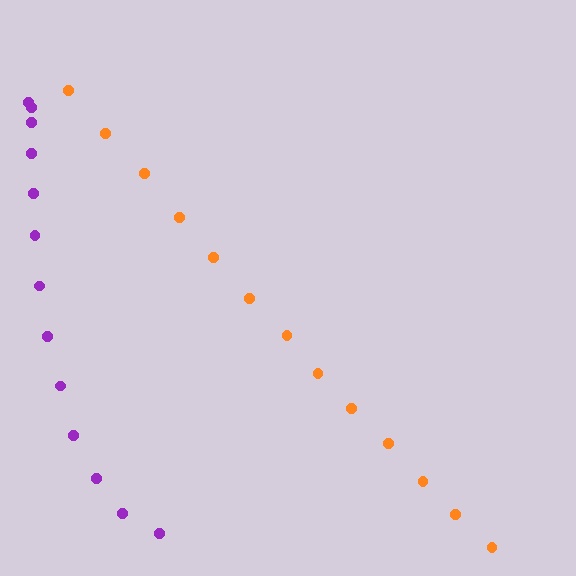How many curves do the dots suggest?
There are 2 distinct paths.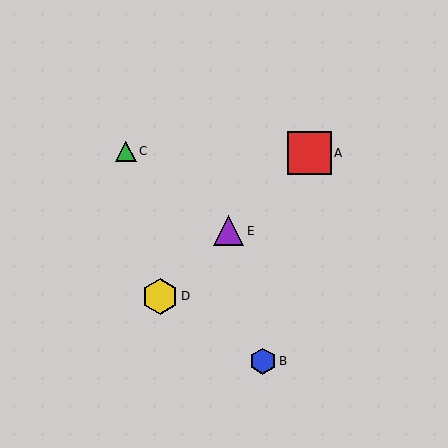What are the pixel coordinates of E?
Object E is at (229, 231).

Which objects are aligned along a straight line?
Objects A, D, E are aligned along a straight line.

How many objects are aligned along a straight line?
3 objects (A, D, E) are aligned along a straight line.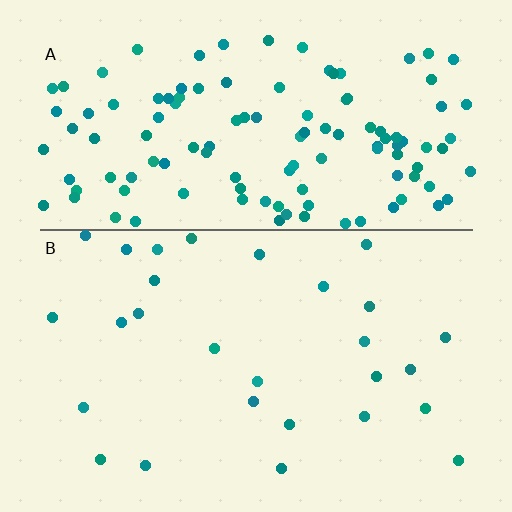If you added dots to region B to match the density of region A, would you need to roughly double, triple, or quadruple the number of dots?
Approximately quadruple.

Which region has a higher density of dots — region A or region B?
A (the top).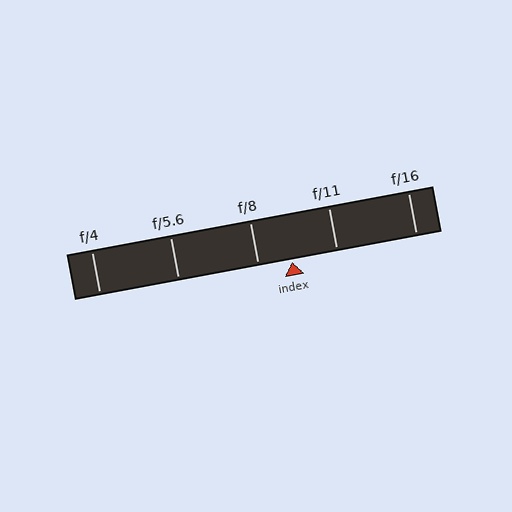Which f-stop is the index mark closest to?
The index mark is closest to f/8.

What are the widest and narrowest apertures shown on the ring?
The widest aperture shown is f/4 and the narrowest is f/16.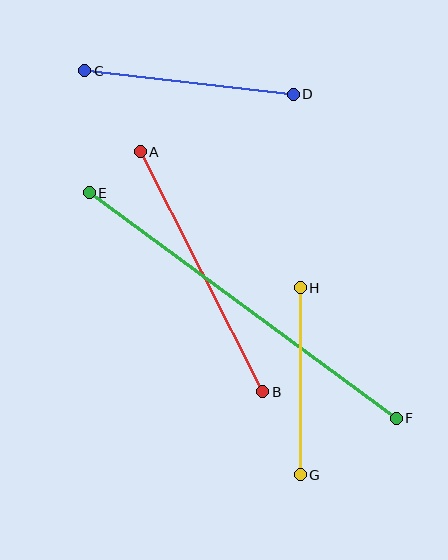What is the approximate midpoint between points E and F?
The midpoint is at approximately (243, 305) pixels.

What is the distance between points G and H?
The distance is approximately 187 pixels.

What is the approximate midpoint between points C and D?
The midpoint is at approximately (189, 83) pixels.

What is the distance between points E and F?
The distance is approximately 381 pixels.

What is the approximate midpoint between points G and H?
The midpoint is at approximately (300, 381) pixels.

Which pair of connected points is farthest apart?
Points E and F are farthest apart.